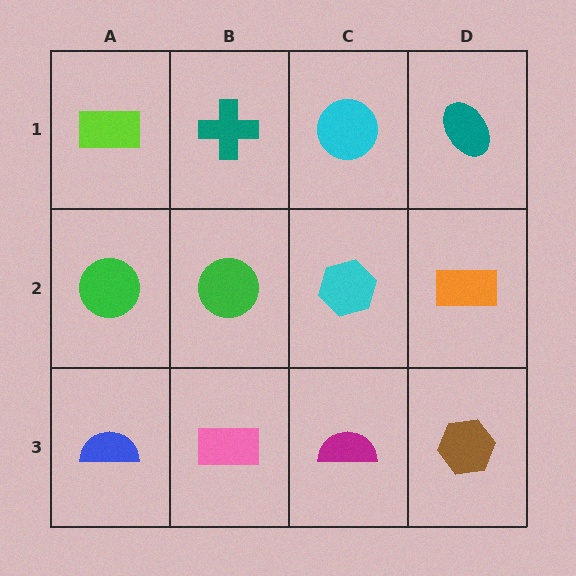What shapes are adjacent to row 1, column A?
A green circle (row 2, column A), a teal cross (row 1, column B).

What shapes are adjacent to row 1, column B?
A green circle (row 2, column B), a lime rectangle (row 1, column A), a cyan circle (row 1, column C).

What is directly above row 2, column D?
A teal ellipse.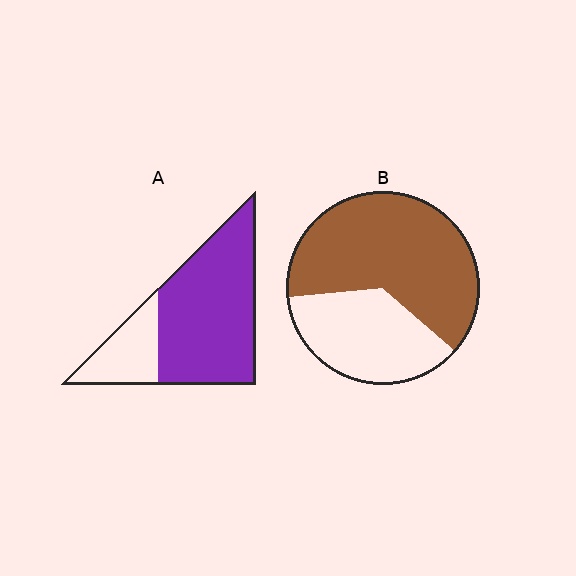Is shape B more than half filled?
Yes.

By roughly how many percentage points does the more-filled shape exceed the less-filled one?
By roughly 10 percentage points (A over B).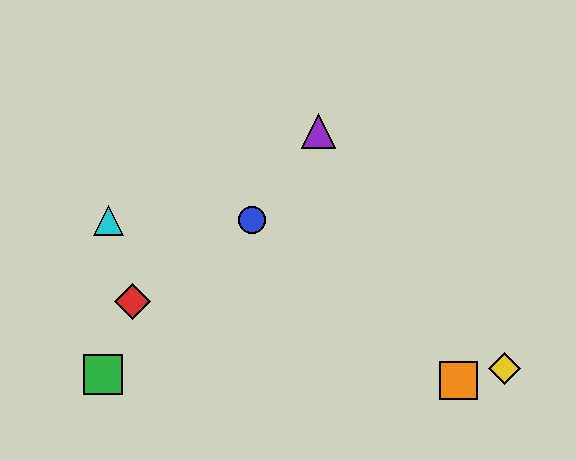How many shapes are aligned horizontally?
2 shapes (the blue circle, the cyan triangle) are aligned horizontally.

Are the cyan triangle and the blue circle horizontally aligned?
Yes, both are at y≈220.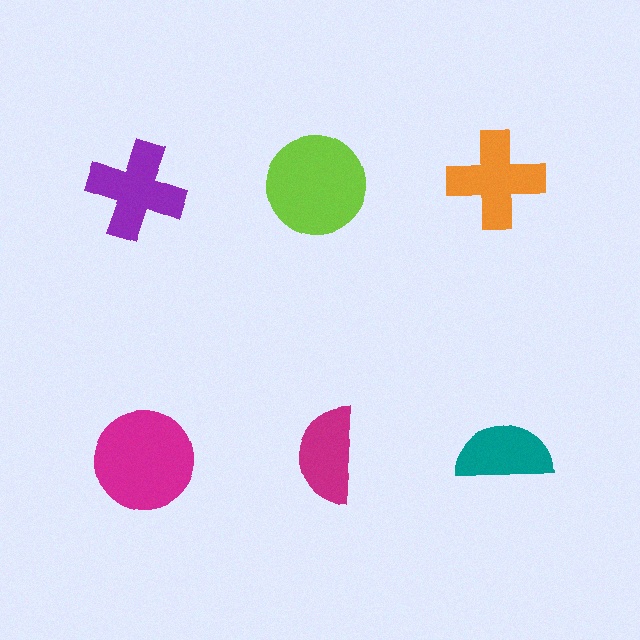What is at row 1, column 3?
An orange cross.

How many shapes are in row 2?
3 shapes.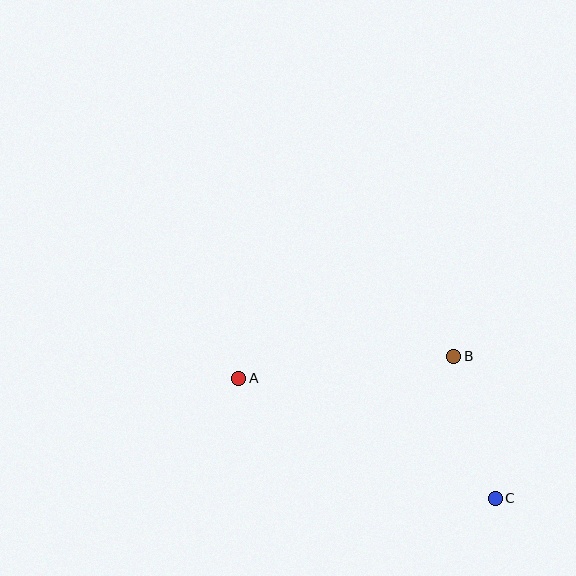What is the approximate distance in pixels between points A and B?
The distance between A and B is approximately 216 pixels.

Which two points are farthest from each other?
Points A and C are farthest from each other.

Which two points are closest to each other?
Points B and C are closest to each other.